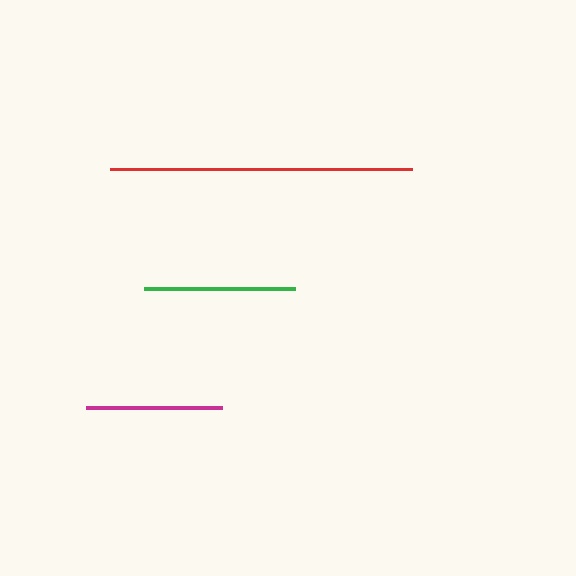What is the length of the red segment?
The red segment is approximately 301 pixels long.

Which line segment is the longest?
The red line is the longest at approximately 301 pixels.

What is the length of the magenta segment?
The magenta segment is approximately 137 pixels long.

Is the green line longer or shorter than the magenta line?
The green line is longer than the magenta line.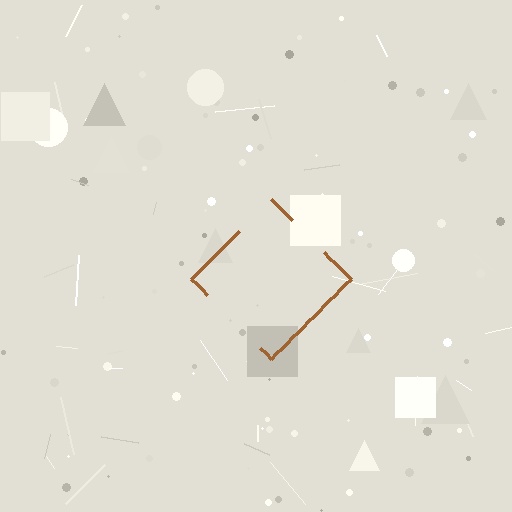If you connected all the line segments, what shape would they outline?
They would outline a diamond.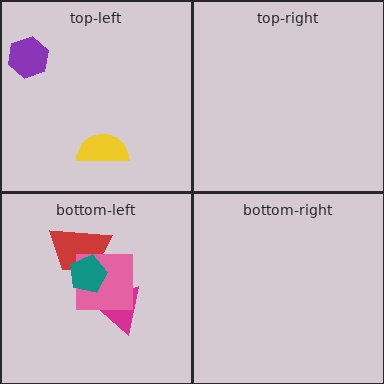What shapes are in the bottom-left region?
The magenta triangle, the red trapezoid, the pink square, the teal pentagon.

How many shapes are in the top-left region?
2.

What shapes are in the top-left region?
The yellow semicircle, the purple hexagon.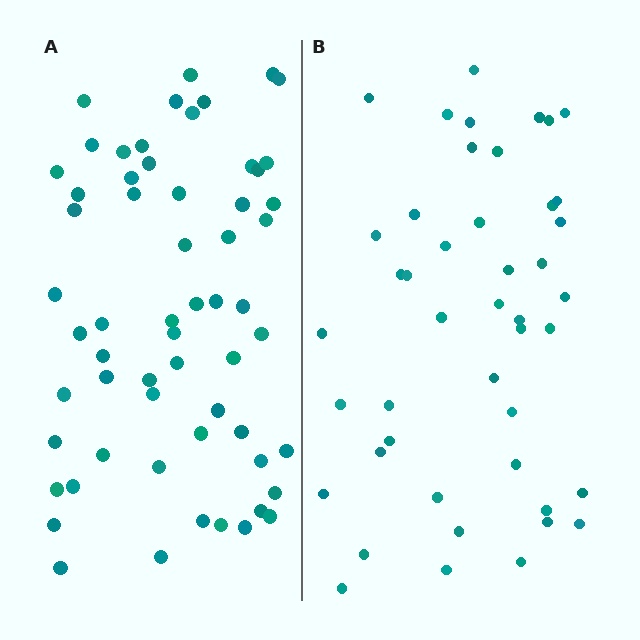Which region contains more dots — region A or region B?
Region A (the left region) has more dots.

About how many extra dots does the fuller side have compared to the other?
Region A has approximately 15 more dots than region B.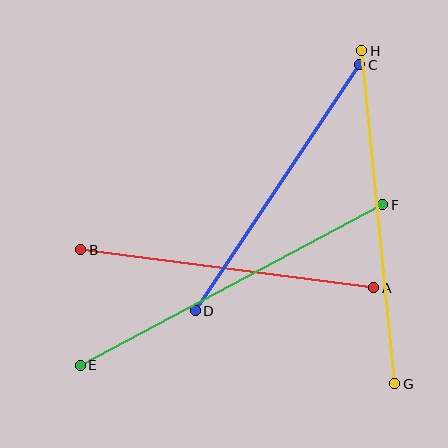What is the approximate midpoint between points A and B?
The midpoint is at approximately (227, 269) pixels.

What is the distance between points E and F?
The distance is approximately 343 pixels.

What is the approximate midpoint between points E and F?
The midpoint is at approximately (231, 285) pixels.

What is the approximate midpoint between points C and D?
The midpoint is at approximately (277, 188) pixels.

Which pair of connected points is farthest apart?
Points E and F are farthest apart.